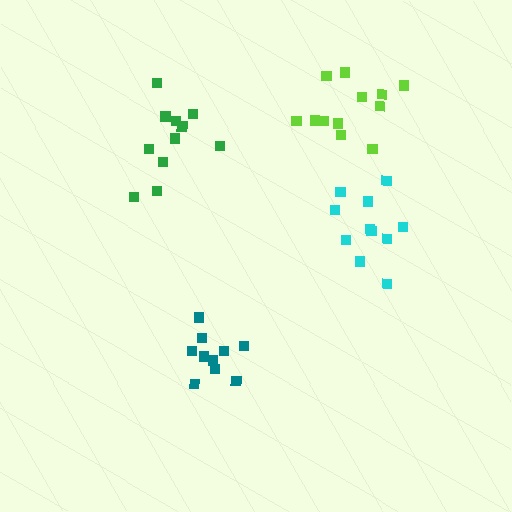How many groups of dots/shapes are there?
There are 4 groups.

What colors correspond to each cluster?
The clusters are colored: lime, cyan, green, teal.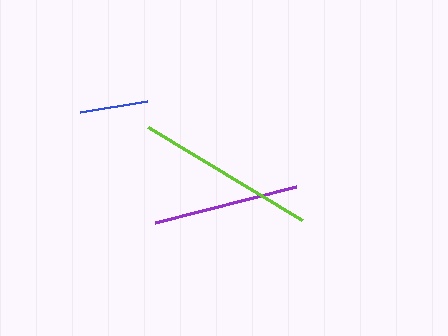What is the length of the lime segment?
The lime segment is approximately 180 pixels long.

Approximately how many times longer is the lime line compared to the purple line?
The lime line is approximately 1.2 times the length of the purple line.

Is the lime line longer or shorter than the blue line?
The lime line is longer than the blue line.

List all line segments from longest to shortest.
From longest to shortest: lime, purple, blue.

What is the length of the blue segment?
The blue segment is approximately 68 pixels long.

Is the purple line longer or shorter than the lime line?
The lime line is longer than the purple line.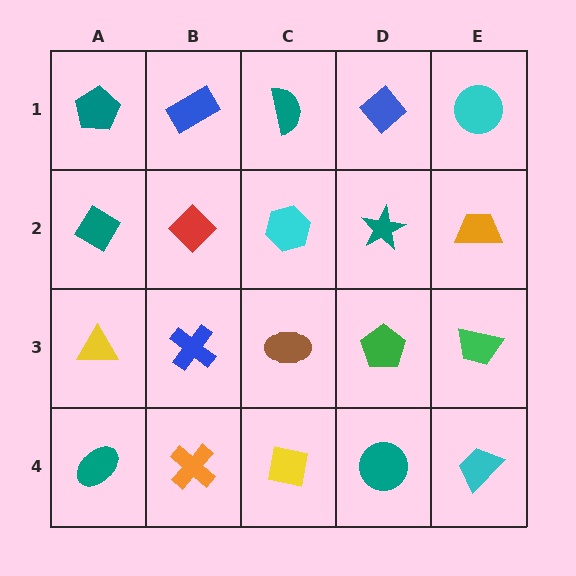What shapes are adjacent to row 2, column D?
A blue diamond (row 1, column D), a green pentagon (row 3, column D), a cyan hexagon (row 2, column C), an orange trapezoid (row 2, column E).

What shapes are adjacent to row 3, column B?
A red diamond (row 2, column B), an orange cross (row 4, column B), a yellow triangle (row 3, column A), a brown ellipse (row 3, column C).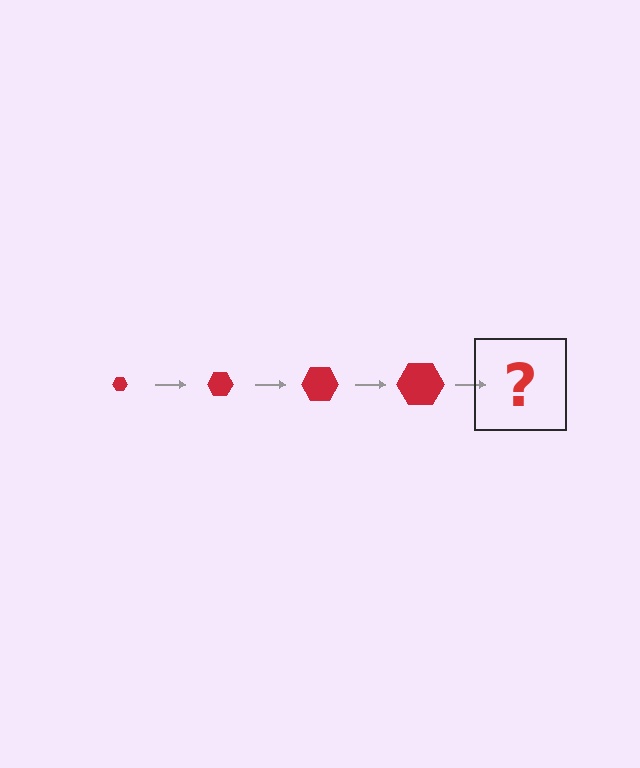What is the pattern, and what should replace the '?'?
The pattern is that the hexagon gets progressively larger each step. The '?' should be a red hexagon, larger than the previous one.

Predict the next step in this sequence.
The next step is a red hexagon, larger than the previous one.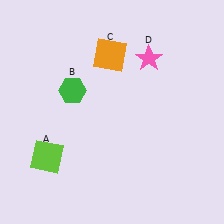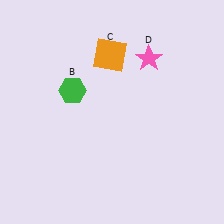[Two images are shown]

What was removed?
The lime square (A) was removed in Image 2.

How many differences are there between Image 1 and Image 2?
There is 1 difference between the two images.